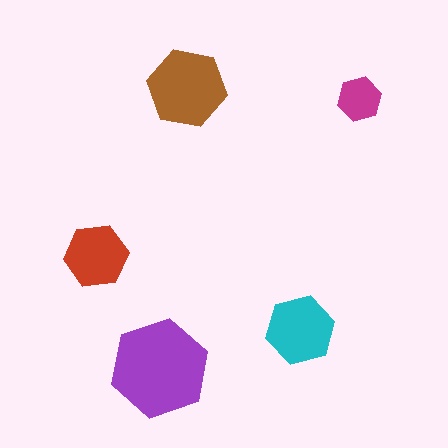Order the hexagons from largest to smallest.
the purple one, the brown one, the cyan one, the red one, the magenta one.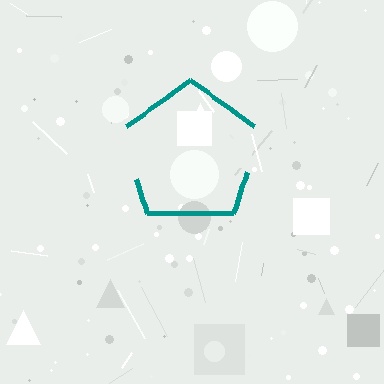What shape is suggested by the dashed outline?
The dashed outline suggests a pentagon.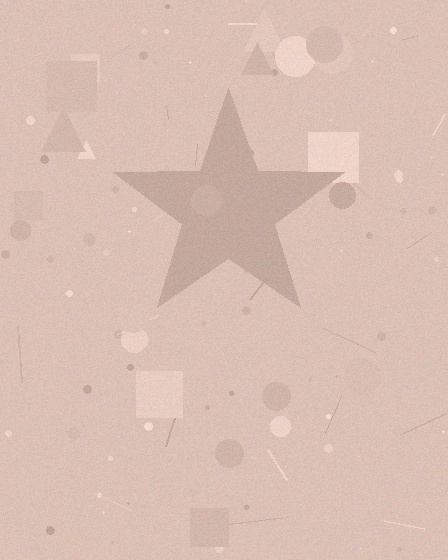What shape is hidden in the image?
A star is hidden in the image.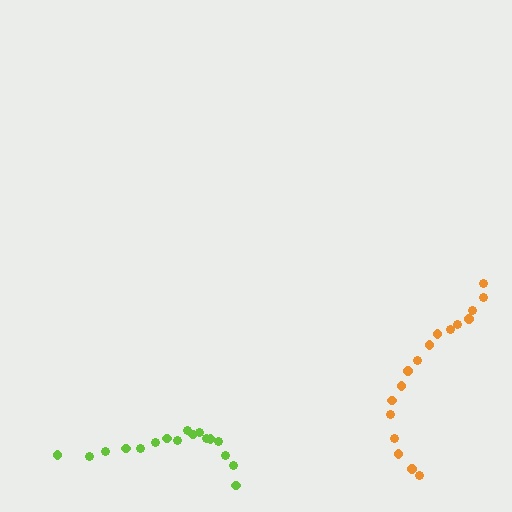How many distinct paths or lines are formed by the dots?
There are 2 distinct paths.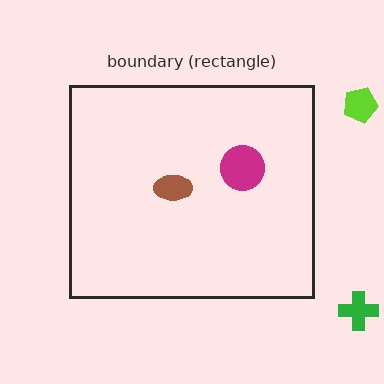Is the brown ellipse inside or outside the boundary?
Inside.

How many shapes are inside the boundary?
2 inside, 2 outside.